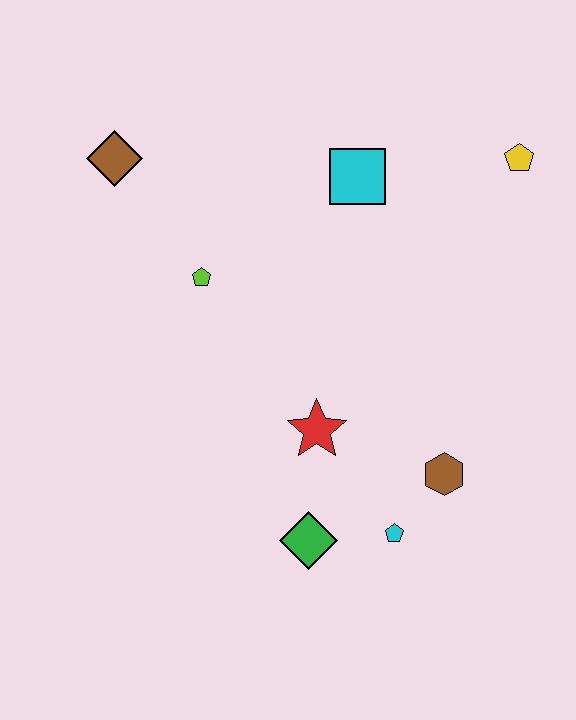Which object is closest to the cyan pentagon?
The brown hexagon is closest to the cyan pentagon.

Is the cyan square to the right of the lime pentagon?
Yes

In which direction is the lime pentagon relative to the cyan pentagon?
The lime pentagon is above the cyan pentagon.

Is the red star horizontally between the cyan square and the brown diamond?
Yes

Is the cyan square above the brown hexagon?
Yes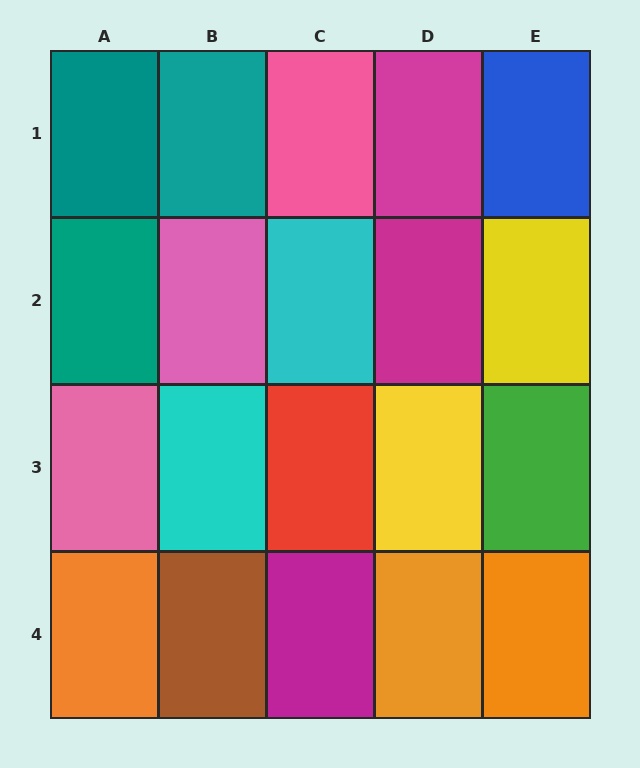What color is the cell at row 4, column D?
Orange.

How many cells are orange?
3 cells are orange.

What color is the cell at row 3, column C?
Red.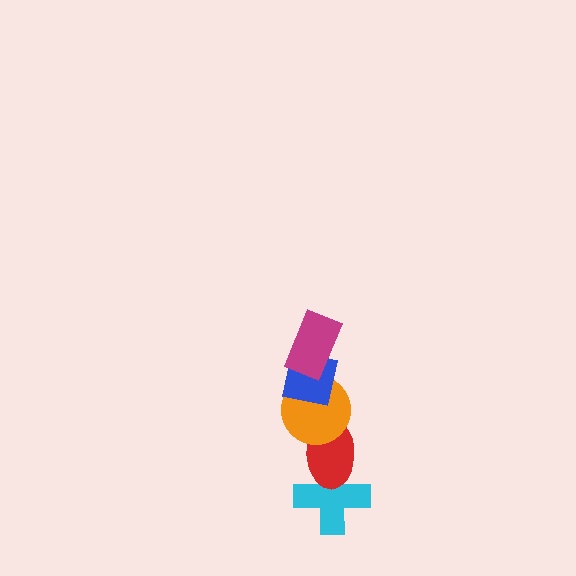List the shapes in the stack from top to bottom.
From top to bottom: the magenta rectangle, the blue square, the orange circle, the red ellipse, the cyan cross.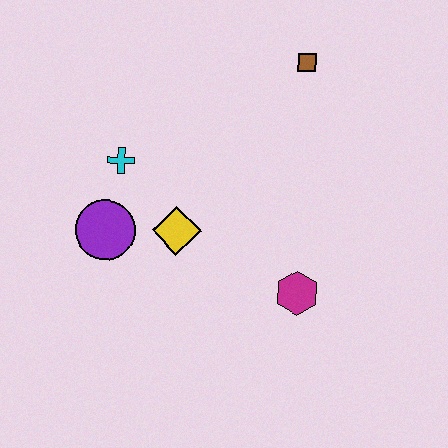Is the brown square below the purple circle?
No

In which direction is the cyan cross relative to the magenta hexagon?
The cyan cross is to the left of the magenta hexagon.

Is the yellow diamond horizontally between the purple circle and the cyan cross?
No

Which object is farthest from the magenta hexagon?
The brown square is farthest from the magenta hexagon.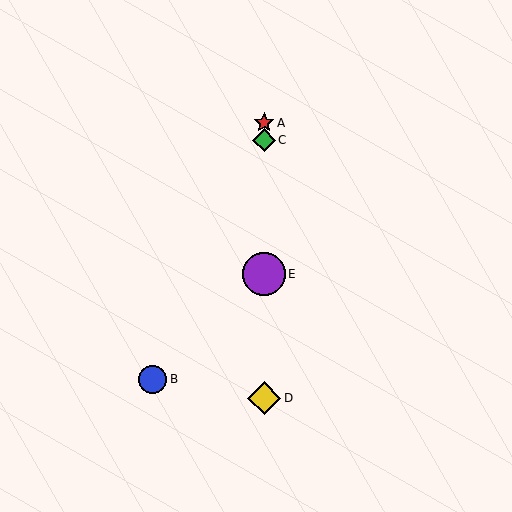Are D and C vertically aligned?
Yes, both are at x≈264.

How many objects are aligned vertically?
4 objects (A, C, D, E) are aligned vertically.